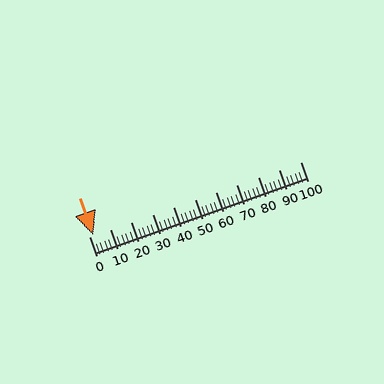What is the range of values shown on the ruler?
The ruler shows values from 0 to 100.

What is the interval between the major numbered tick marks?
The major tick marks are spaced 10 units apart.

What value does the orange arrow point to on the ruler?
The orange arrow points to approximately 2.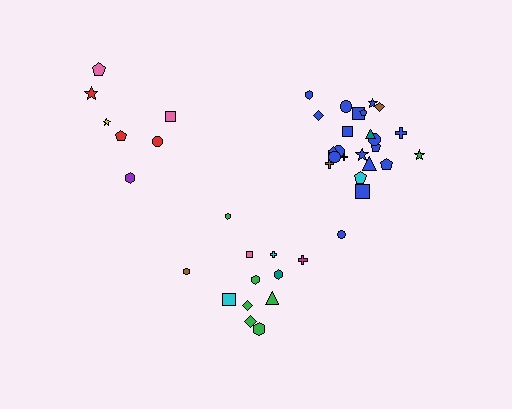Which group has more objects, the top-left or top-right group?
The top-right group.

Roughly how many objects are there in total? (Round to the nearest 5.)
Roughly 45 objects in total.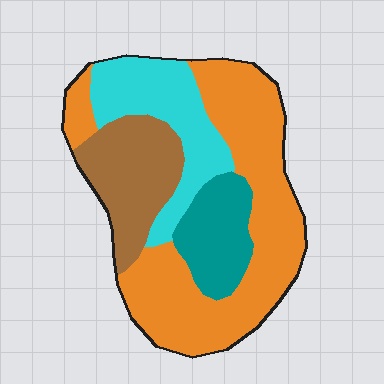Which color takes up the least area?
Teal, at roughly 15%.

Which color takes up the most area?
Orange, at roughly 50%.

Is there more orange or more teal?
Orange.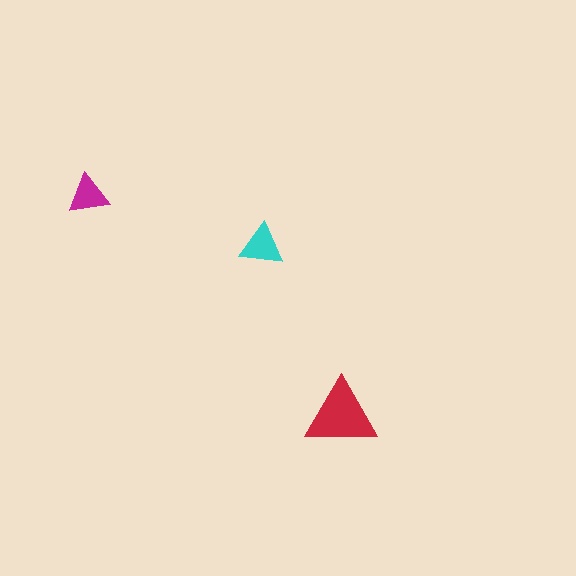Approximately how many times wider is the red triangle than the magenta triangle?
About 1.5 times wider.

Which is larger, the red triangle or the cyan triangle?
The red one.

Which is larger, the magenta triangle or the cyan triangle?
The cyan one.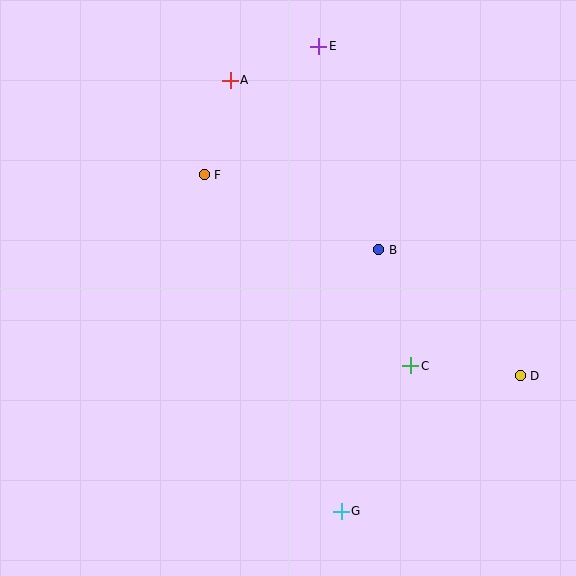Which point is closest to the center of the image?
Point B at (379, 250) is closest to the center.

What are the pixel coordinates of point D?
Point D is at (520, 376).